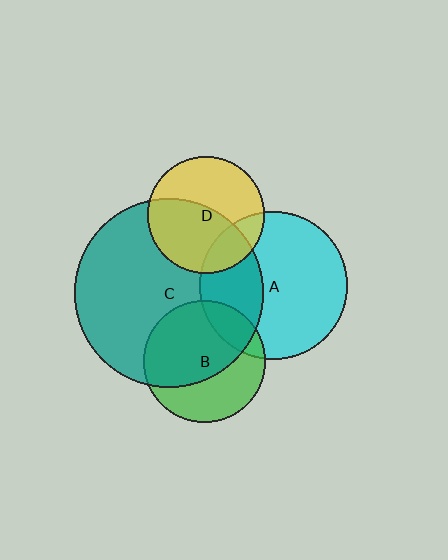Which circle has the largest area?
Circle C (teal).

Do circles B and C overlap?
Yes.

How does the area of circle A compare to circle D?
Approximately 1.6 times.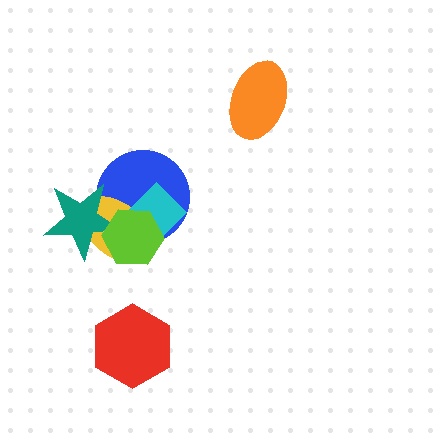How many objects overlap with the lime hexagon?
4 objects overlap with the lime hexagon.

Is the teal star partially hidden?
Yes, it is partially covered by another shape.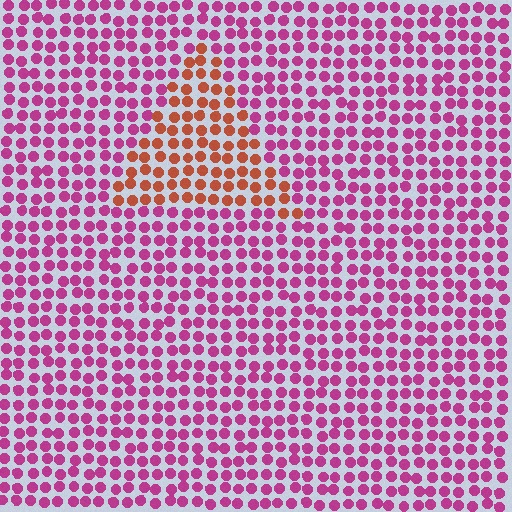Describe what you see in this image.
The image is filled with small magenta elements in a uniform arrangement. A triangle-shaped region is visible where the elements are tinted to a slightly different hue, forming a subtle color boundary.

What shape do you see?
I see a triangle.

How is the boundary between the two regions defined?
The boundary is defined purely by a slight shift in hue (about 51 degrees). Spacing, size, and orientation are identical on both sides.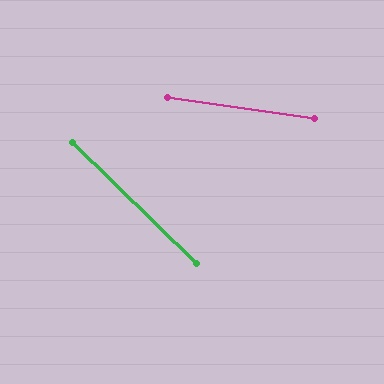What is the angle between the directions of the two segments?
Approximately 36 degrees.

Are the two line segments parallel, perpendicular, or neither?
Neither parallel nor perpendicular — they differ by about 36°.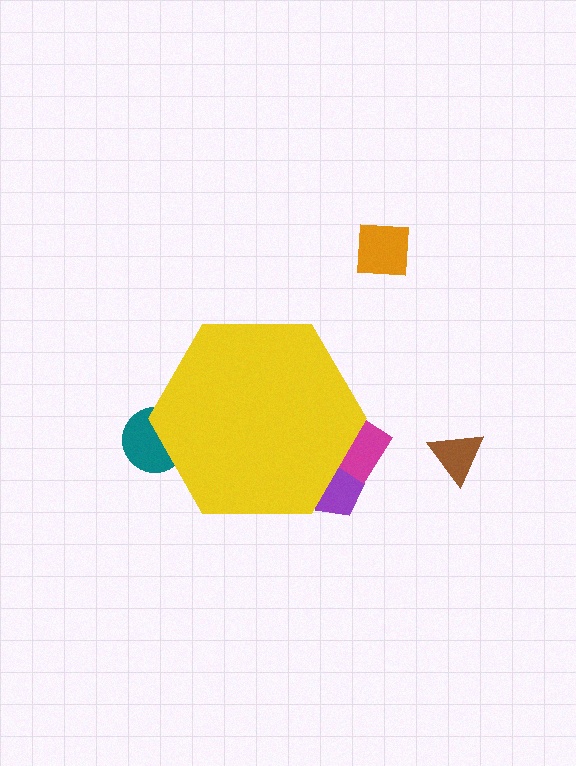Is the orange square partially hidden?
No, the orange square is fully visible.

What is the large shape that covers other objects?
A yellow hexagon.